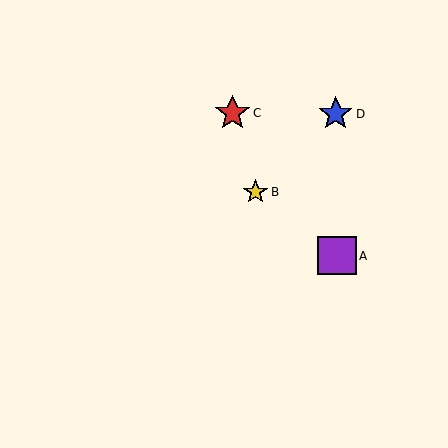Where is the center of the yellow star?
The center of the yellow star is at (256, 192).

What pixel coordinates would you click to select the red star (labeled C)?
Click at (232, 113) to select the red star C.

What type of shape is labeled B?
Shape B is a yellow star.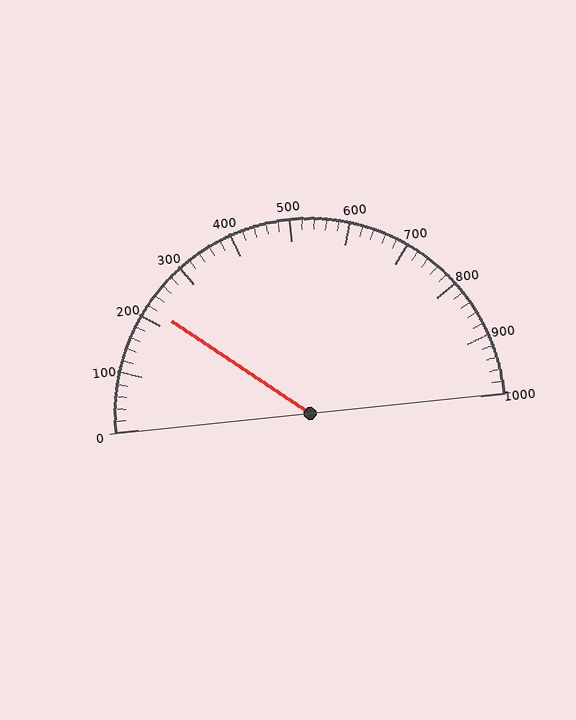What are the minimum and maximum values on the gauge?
The gauge ranges from 0 to 1000.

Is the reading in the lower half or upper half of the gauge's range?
The reading is in the lower half of the range (0 to 1000).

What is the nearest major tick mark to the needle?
The nearest major tick mark is 200.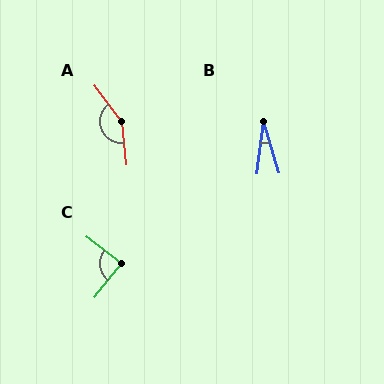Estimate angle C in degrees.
Approximately 90 degrees.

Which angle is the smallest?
B, at approximately 24 degrees.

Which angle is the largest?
A, at approximately 149 degrees.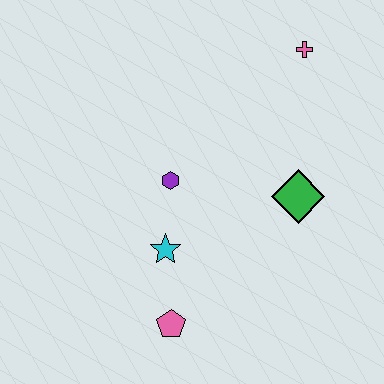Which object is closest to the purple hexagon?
The cyan star is closest to the purple hexagon.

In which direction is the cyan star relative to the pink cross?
The cyan star is below the pink cross.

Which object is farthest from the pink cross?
The pink pentagon is farthest from the pink cross.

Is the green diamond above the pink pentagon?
Yes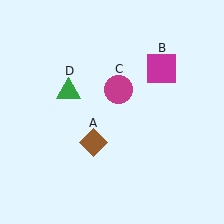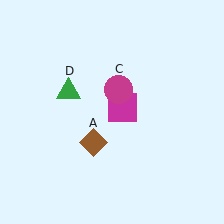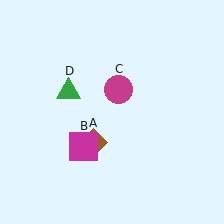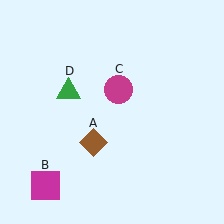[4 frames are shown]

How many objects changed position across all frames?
1 object changed position: magenta square (object B).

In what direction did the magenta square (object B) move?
The magenta square (object B) moved down and to the left.